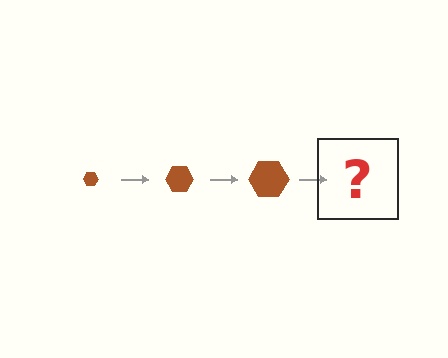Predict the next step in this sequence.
The next step is a brown hexagon, larger than the previous one.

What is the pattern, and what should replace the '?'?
The pattern is that the hexagon gets progressively larger each step. The '?' should be a brown hexagon, larger than the previous one.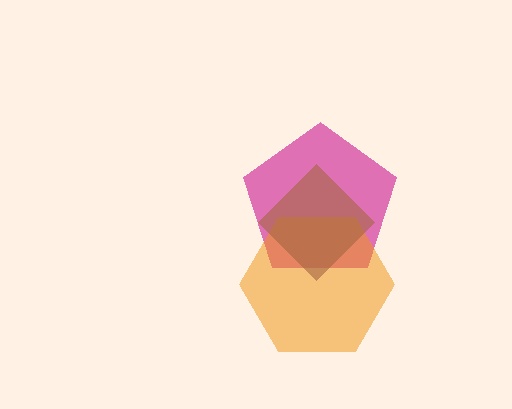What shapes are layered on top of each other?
The layered shapes are: a magenta pentagon, an orange hexagon, a brown diamond.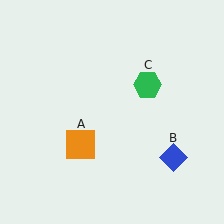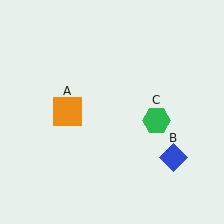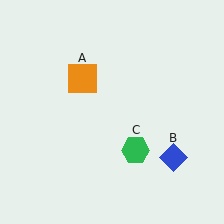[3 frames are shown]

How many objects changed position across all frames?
2 objects changed position: orange square (object A), green hexagon (object C).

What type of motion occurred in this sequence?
The orange square (object A), green hexagon (object C) rotated clockwise around the center of the scene.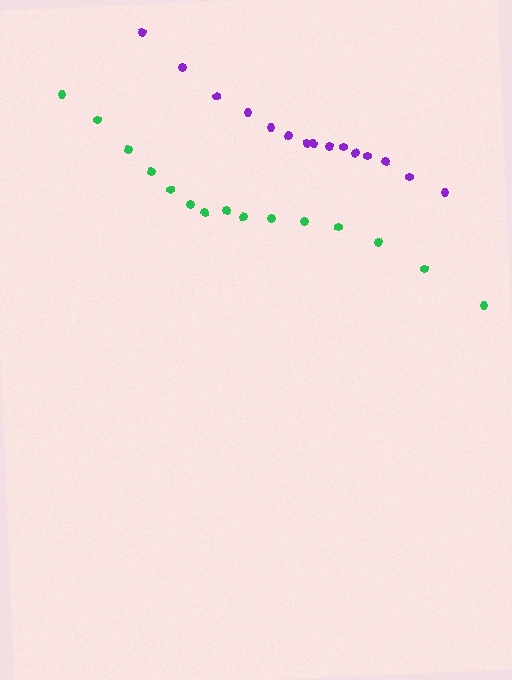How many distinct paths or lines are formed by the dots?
There are 2 distinct paths.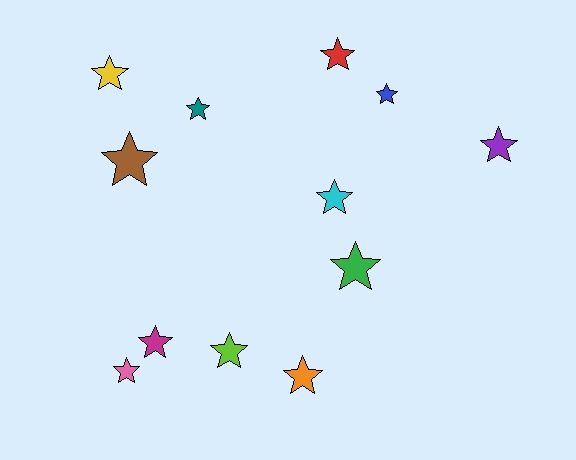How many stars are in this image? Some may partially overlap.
There are 12 stars.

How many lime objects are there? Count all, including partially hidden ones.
There is 1 lime object.